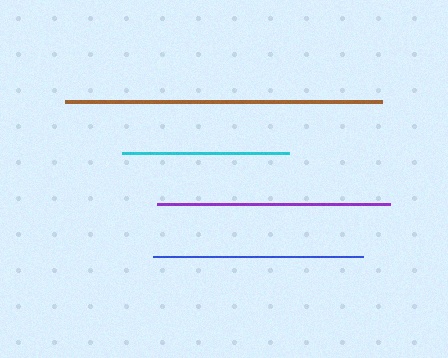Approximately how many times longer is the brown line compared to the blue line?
The brown line is approximately 1.5 times the length of the blue line.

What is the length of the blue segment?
The blue segment is approximately 210 pixels long.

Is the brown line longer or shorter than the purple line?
The brown line is longer than the purple line.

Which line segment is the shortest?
The cyan line is the shortest at approximately 167 pixels.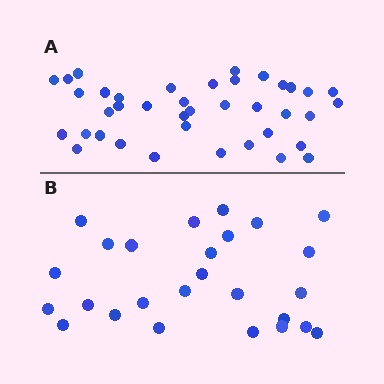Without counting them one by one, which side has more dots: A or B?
Region A (the top region) has more dots.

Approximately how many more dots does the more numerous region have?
Region A has approximately 15 more dots than region B.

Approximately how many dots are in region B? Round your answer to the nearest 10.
About 30 dots. (The exact count is 26, which rounds to 30.)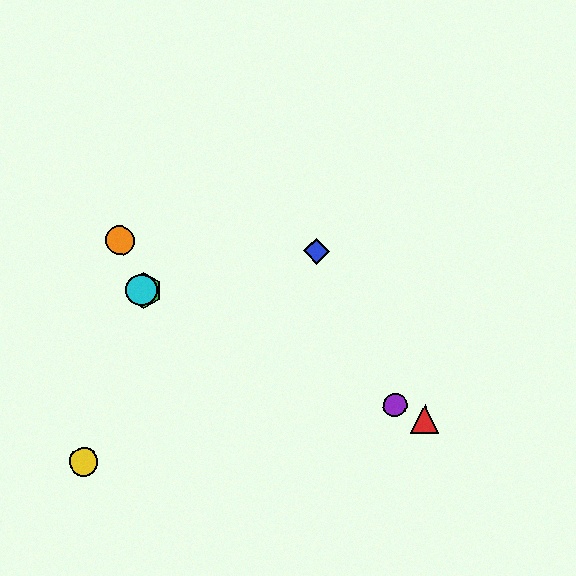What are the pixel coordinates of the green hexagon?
The green hexagon is at (144, 291).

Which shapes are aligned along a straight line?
The red triangle, the green hexagon, the purple circle, the cyan circle are aligned along a straight line.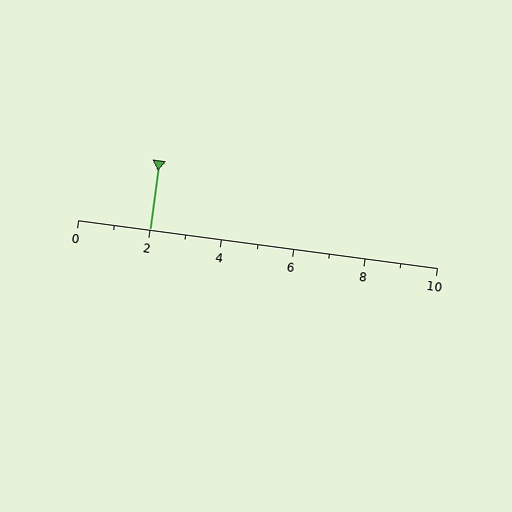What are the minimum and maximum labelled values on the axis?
The axis runs from 0 to 10.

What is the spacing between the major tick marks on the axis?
The major ticks are spaced 2 apart.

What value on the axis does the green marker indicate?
The marker indicates approximately 2.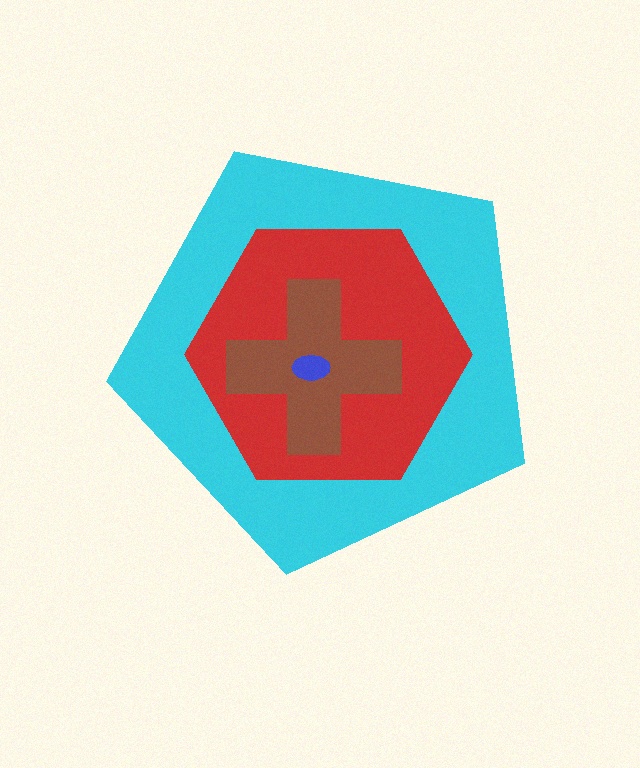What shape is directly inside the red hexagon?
The brown cross.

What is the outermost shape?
The cyan pentagon.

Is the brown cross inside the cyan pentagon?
Yes.